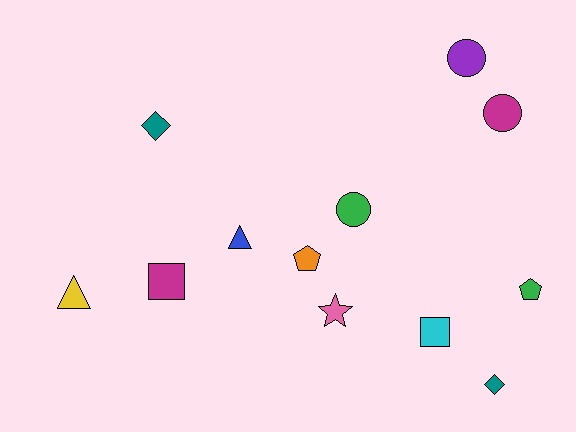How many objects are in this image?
There are 12 objects.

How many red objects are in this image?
There are no red objects.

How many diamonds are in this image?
There are 2 diamonds.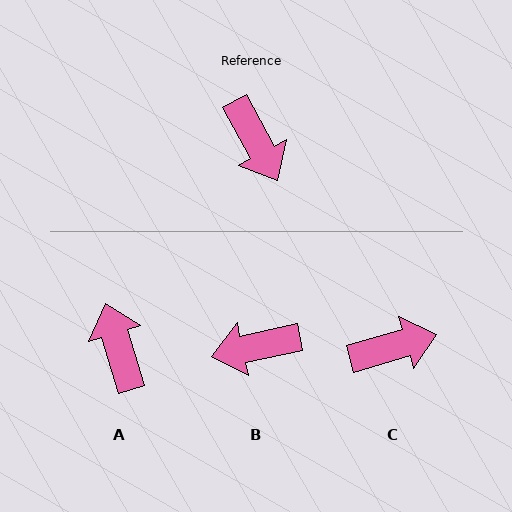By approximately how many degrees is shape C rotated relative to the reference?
Approximately 78 degrees counter-clockwise.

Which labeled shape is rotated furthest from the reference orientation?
A, about 169 degrees away.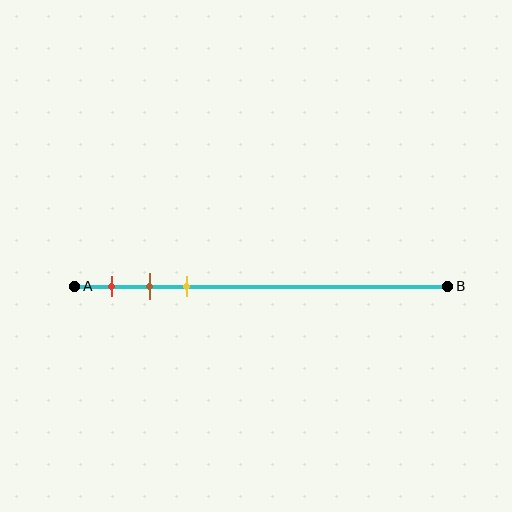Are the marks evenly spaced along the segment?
Yes, the marks are approximately evenly spaced.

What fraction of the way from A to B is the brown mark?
The brown mark is approximately 20% (0.2) of the way from A to B.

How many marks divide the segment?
There are 3 marks dividing the segment.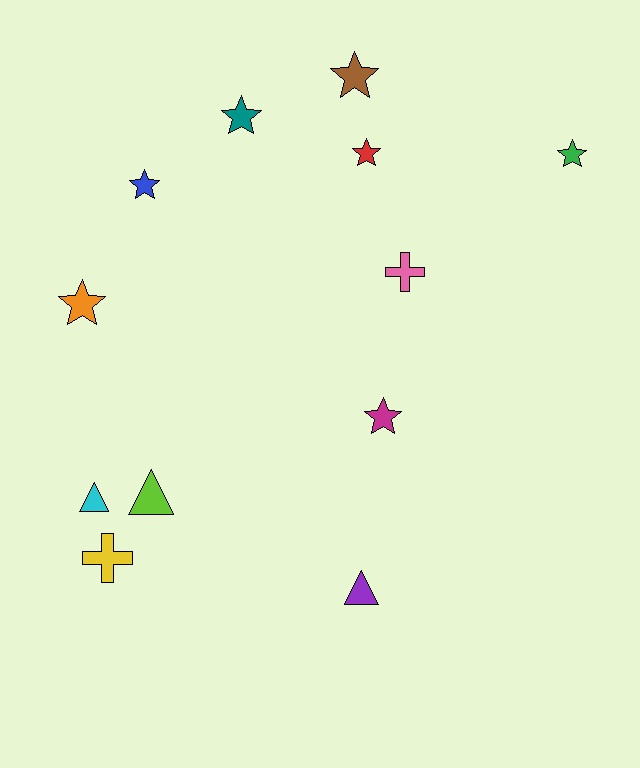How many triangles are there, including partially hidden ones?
There are 3 triangles.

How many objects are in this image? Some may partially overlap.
There are 12 objects.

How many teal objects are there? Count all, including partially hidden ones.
There is 1 teal object.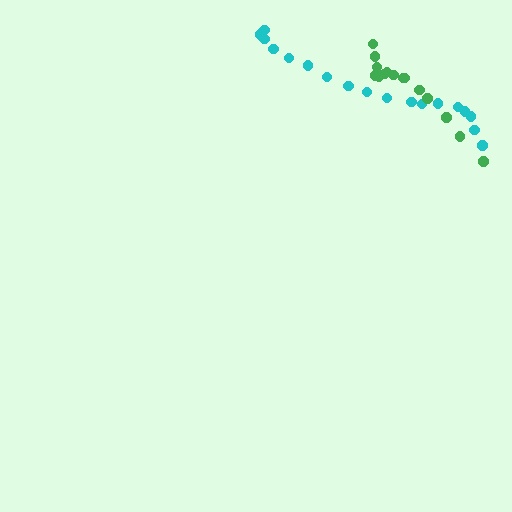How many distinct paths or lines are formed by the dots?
There are 2 distinct paths.